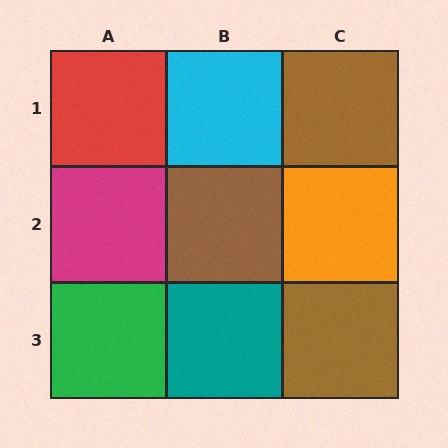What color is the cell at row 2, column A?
Magenta.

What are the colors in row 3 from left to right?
Green, teal, brown.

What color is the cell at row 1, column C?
Brown.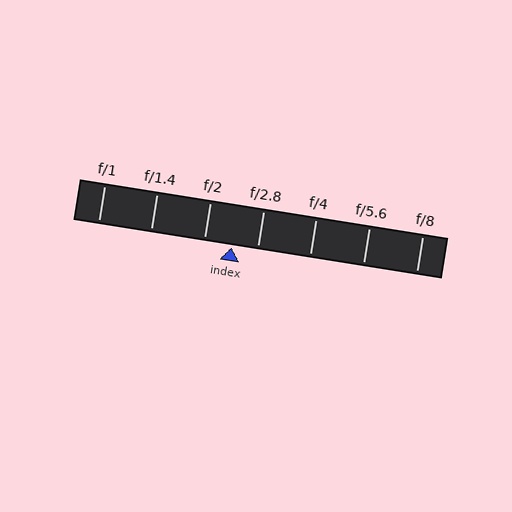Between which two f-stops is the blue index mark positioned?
The index mark is between f/2 and f/2.8.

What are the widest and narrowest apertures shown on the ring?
The widest aperture shown is f/1 and the narrowest is f/8.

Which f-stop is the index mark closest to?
The index mark is closest to f/2.8.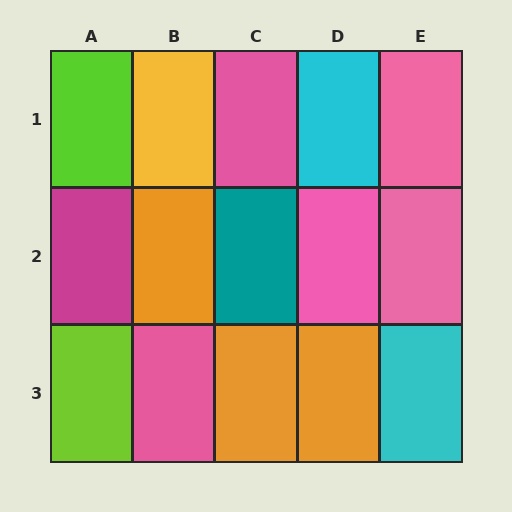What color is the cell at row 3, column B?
Pink.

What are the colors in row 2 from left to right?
Magenta, orange, teal, pink, pink.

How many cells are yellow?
1 cell is yellow.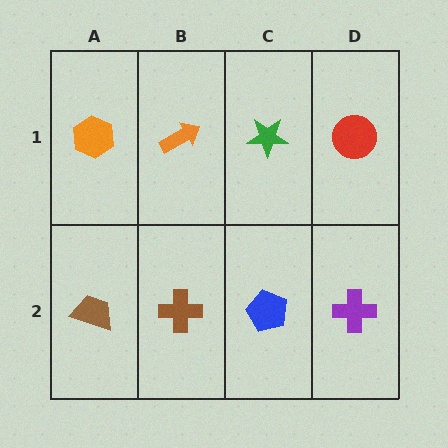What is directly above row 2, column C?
A green star.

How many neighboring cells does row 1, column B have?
3.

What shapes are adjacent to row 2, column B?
An orange arrow (row 1, column B), a brown trapezoid (row 2, column A), a blue pentagon (row 2, column C).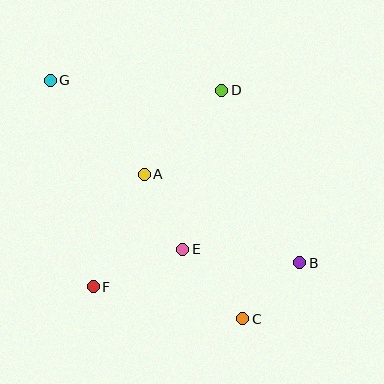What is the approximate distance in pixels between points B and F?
The distance between B and F is approximately 208 pixels.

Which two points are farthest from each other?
Points B and G are farthest from each other.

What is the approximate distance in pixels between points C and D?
The distance between C and D is approximately 230 pixels.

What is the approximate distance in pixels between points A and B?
The distance between A and B is approximately 179 pixels.